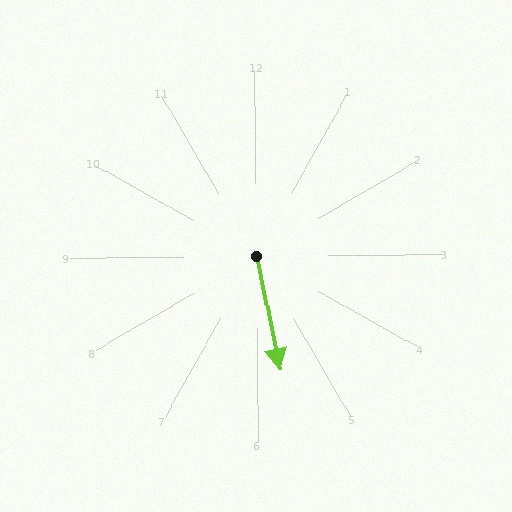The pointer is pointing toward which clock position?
Roughly 6 o'clock.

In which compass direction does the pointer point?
South.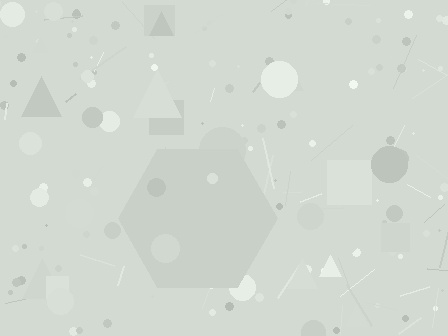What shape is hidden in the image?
A hexagon is hidden in the image.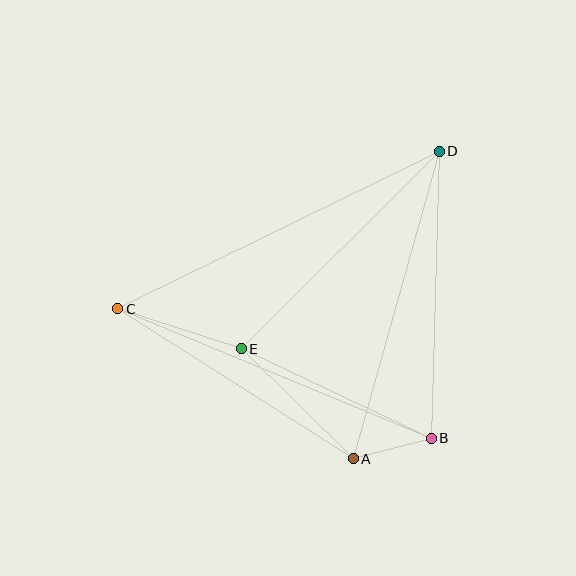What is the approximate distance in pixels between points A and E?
The distance between A and E is approximately 157 pixels.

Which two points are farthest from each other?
Points C and D are farthest from each other.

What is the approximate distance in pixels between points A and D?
The distance between A and D is approximately 319 pixels.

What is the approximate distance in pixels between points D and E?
The distance between D and E is approximately 280 pixels.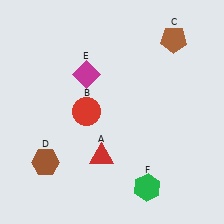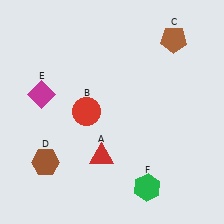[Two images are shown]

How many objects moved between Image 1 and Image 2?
1 object moved between the two images.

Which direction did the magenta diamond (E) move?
The magenta diamond (E) moved left.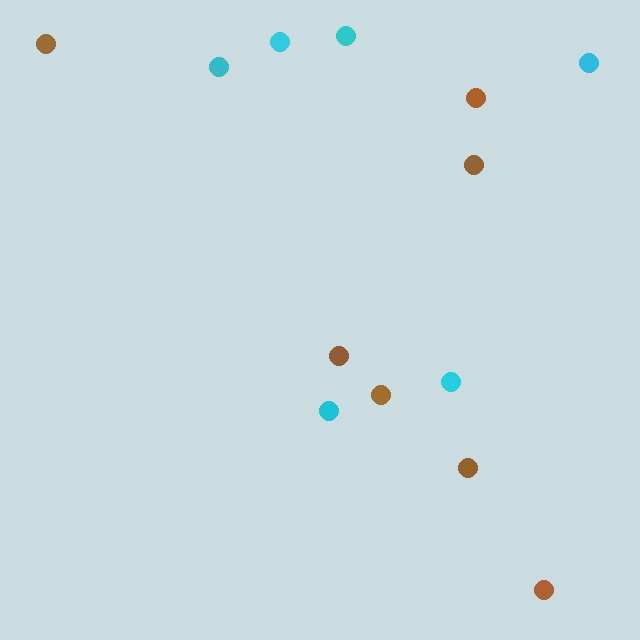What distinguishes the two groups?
There are 2 groups: one group of brown circles (7) and one group of cyan circles (6).